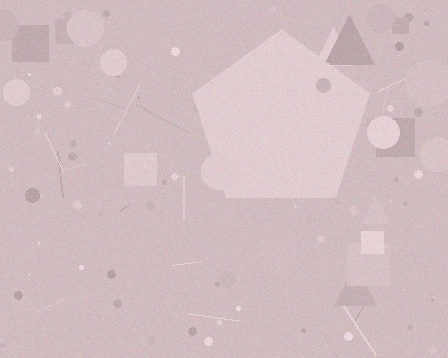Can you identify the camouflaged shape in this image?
The camouflaged shape is a pentagon.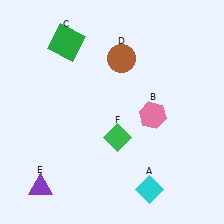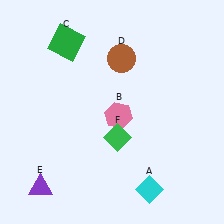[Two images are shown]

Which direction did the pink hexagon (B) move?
The pink hexagon (B) moved left.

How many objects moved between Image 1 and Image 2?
1 object moved between the two images.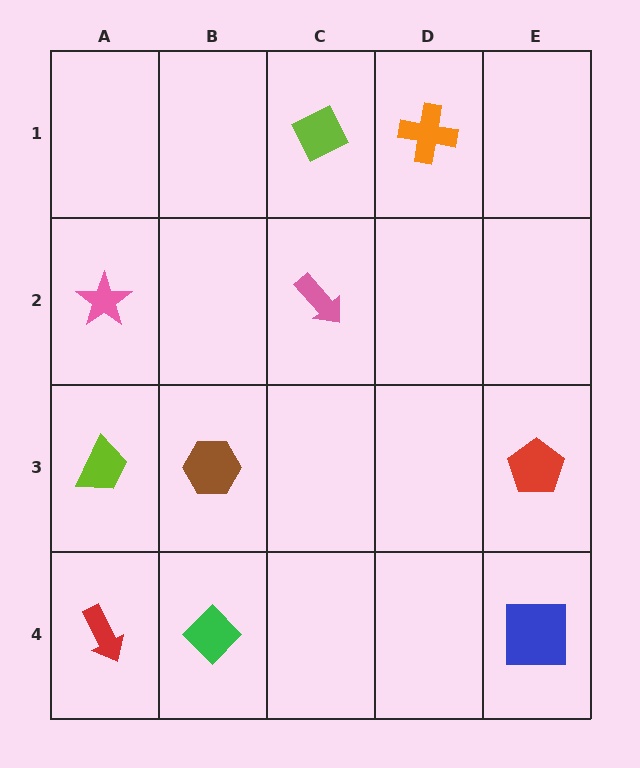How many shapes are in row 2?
2 shapes.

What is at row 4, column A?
A red arrow.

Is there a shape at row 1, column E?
No, that cell is empty.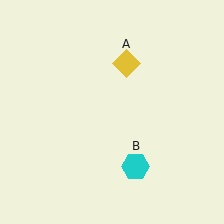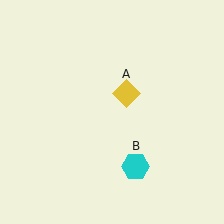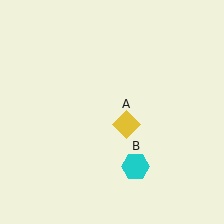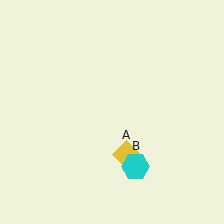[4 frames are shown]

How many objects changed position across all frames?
1 object changed position: yellow diamond (object A).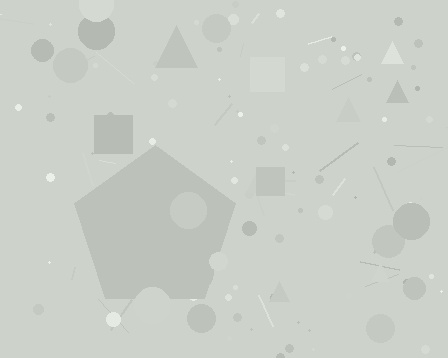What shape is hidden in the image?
A pentagon is hidden in the image.